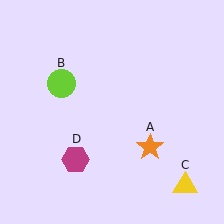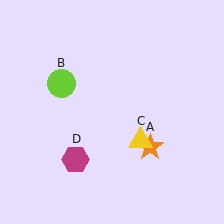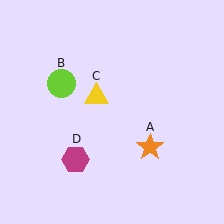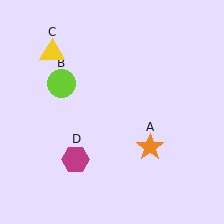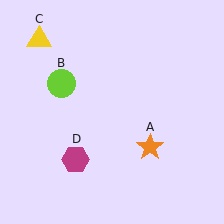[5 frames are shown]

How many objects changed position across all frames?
1 object changed position: yellow triangle (object C).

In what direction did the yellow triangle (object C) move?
The yellow triangle (object C) moved up and to the left.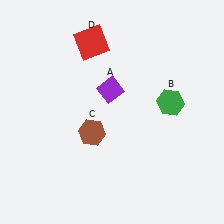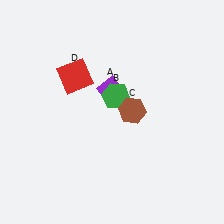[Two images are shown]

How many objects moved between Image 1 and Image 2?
3 objects moved between the two images.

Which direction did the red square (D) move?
The red square (D) moved down.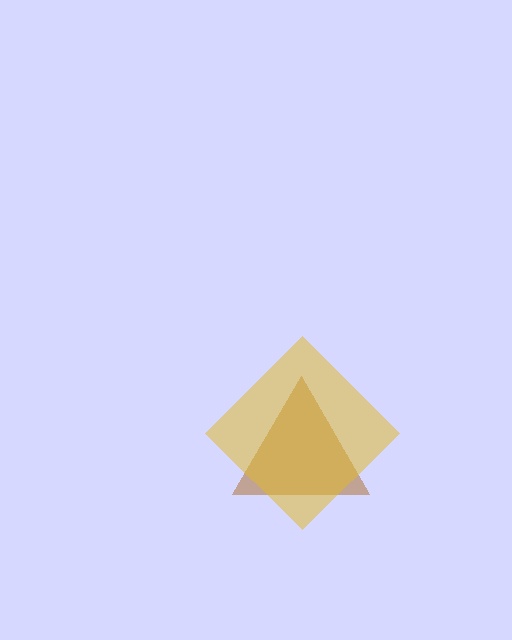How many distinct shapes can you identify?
There are 2 distinct shapes: a brown triangle, a yellow diamond.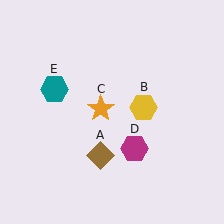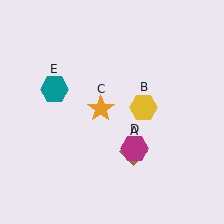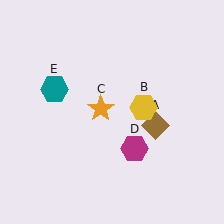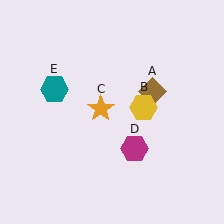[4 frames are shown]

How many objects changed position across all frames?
1 object changed position: brown diamond (object A).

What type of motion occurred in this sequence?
The brown diamond (object A) rotated counterclockwise around the center of the scene.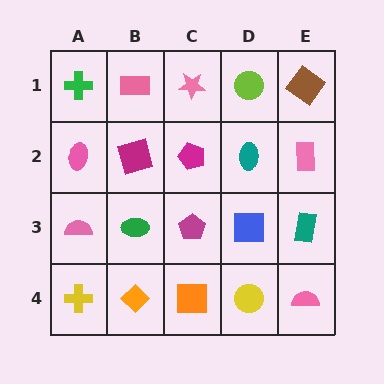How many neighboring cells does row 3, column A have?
3.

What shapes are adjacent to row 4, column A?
A pink semicircle (row 3, column A), an orange diamond (row 4, column B).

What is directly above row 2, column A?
A green cross.